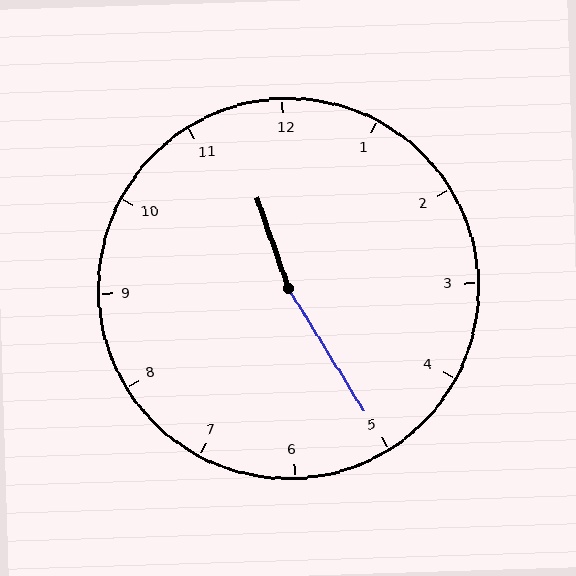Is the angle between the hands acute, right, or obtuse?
It is obtuse.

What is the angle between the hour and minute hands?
Approximately 168 degrees.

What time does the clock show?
11:25.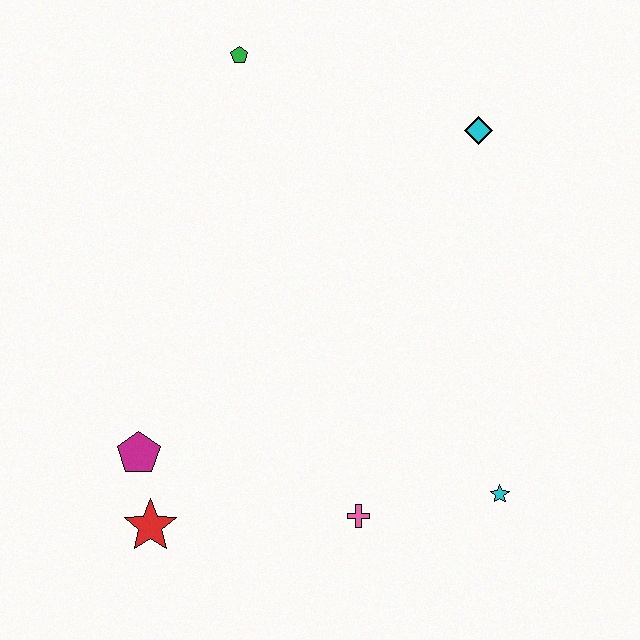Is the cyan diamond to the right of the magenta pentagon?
Yes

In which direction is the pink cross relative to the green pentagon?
The pink cross is below the green pentagon.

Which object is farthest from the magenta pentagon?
The cyan diamond is farthest from the magenta pentagon.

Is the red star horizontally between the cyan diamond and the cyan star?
No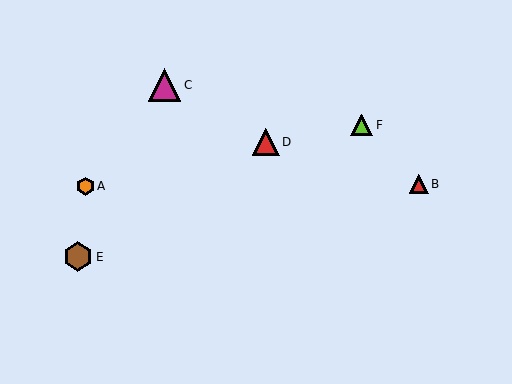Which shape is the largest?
The magenta triangle (labeled C) is the largest.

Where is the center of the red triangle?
The center of the red triangle is at (419, 184).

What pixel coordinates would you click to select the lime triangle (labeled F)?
Click at (362, 125) to select the lime triangle F.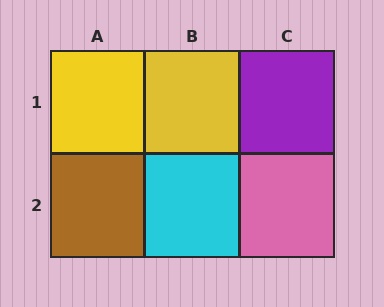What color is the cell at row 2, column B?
Cyan.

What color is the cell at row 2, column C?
Pink.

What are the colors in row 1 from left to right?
Yellow, yellow, purple.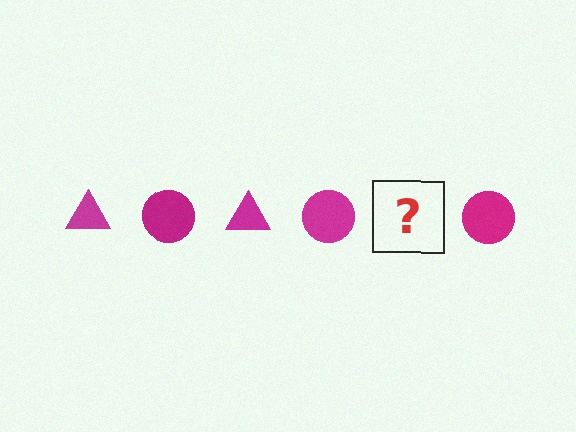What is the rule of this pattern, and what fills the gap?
The rule is that the pattern cycles through triangle, circle shapes in magenta. The gap should be filled with a magenta triangle.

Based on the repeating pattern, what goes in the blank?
The blank should be a magenta triangle.